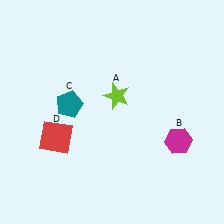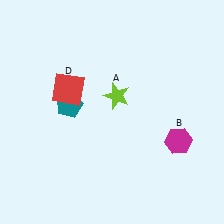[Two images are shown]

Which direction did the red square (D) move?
The red square (D) moved up.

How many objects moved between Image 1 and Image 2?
1 object moved between the two images.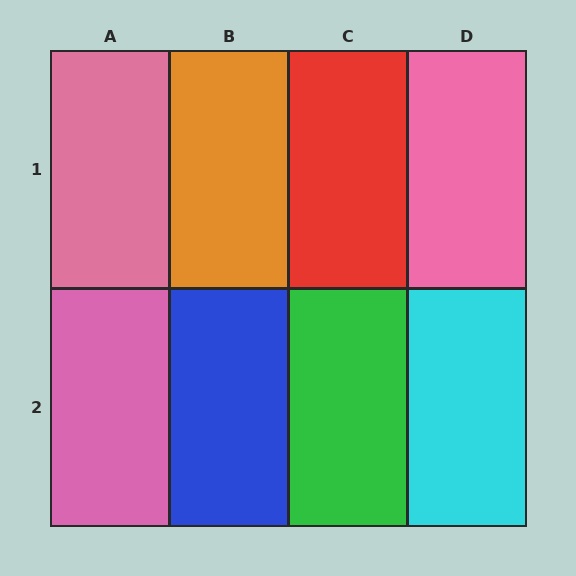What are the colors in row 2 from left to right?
Pink, blue, green, cyan.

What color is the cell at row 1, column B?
Orange.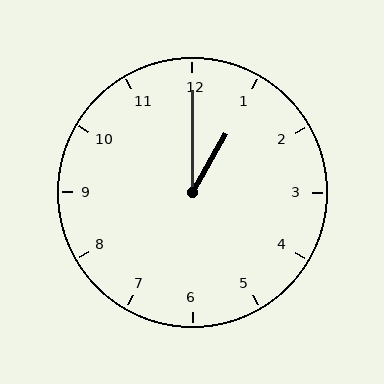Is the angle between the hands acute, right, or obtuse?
It is acute.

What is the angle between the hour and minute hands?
Approximately 30 degrees.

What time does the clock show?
1:00.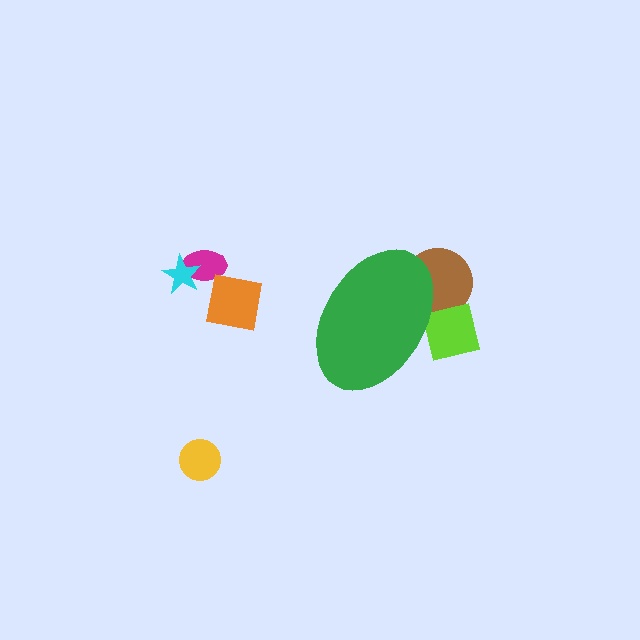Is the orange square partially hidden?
No, the orange square is fully visible.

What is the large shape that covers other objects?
A green ellipse.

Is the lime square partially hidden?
Yes, the lime square is partially hidden behind the green ellipse.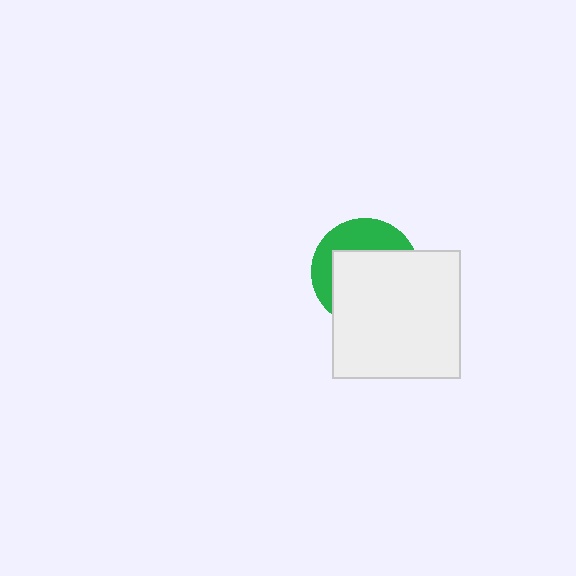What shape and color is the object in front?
The object in front is a white square.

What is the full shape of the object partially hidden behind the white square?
The partially hidden object is a green circle.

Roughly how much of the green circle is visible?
A small part of it is visible (roughly 35%).